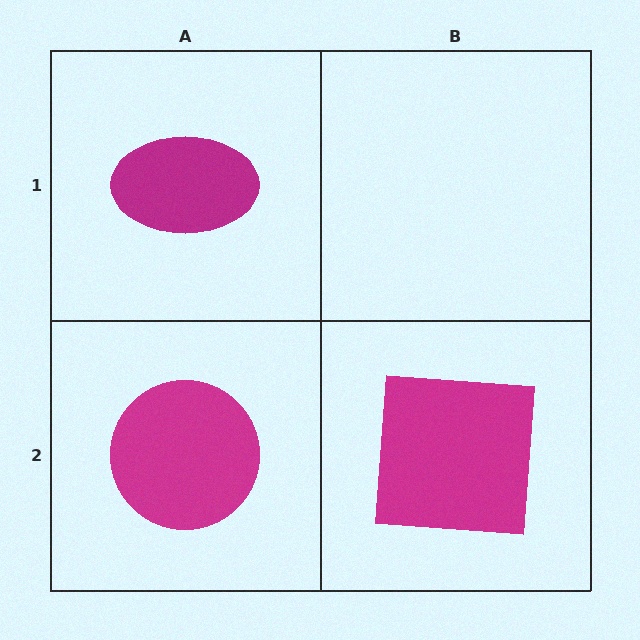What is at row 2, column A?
A magenta circle.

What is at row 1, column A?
A magenta ellipse.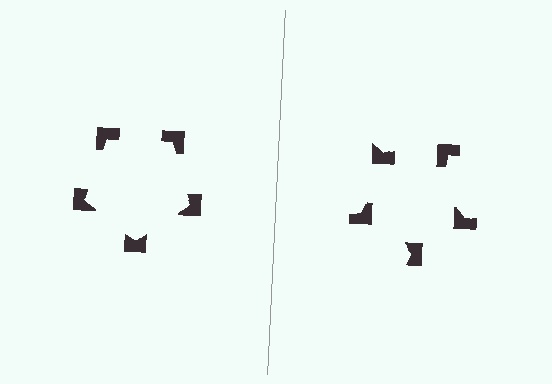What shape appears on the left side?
An illusory pentagon.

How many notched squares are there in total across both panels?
10 — 5 on each side.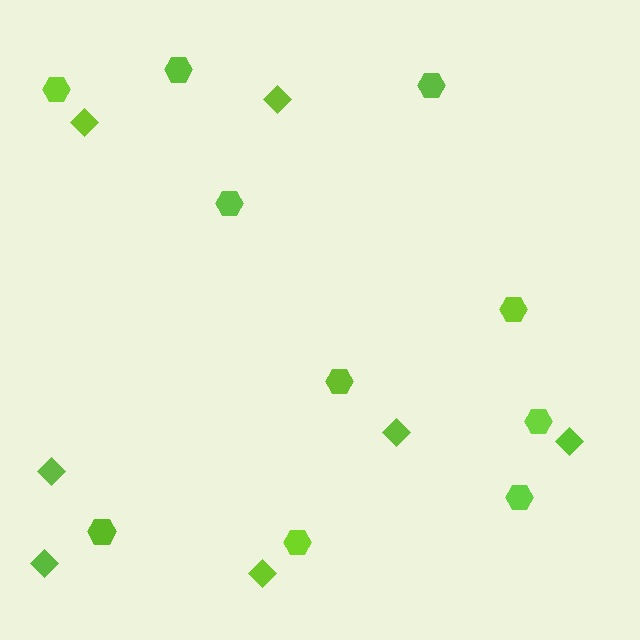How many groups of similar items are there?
There are 2 groups: one group of hexagons (10) and one group of diamonds (7).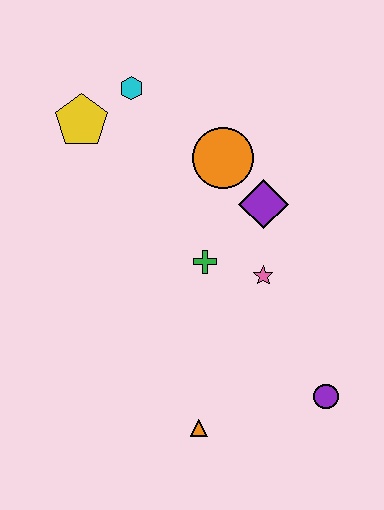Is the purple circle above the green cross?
No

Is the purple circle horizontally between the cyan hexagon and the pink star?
No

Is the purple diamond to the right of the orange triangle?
Yes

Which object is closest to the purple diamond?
The orange circle is closest to the purple diamond.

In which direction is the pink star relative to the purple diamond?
The pink star is below the purple diamond.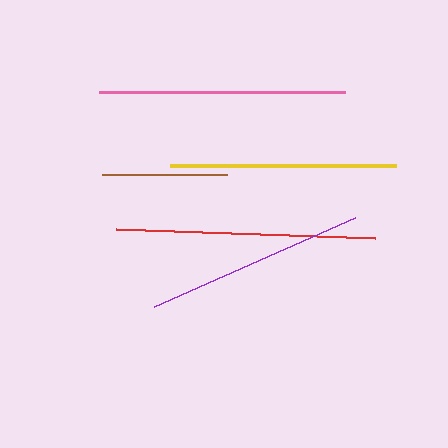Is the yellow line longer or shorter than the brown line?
The yellow line is longer than the brown line.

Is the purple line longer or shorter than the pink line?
The pink line is longer than the purple line.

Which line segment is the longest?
The red line is the longest at approximately 260 pixels.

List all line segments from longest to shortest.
From longest to shortest: red, pink, yellow, purple, brown.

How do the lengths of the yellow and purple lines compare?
The yellow and purple lines are approximately the same length.